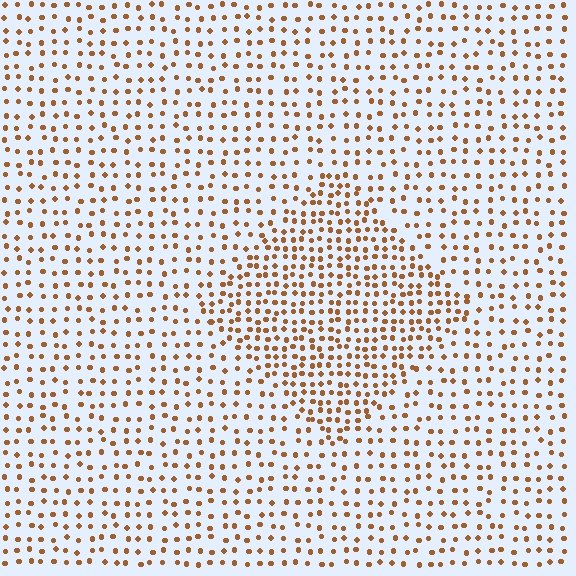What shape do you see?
I see a diamond.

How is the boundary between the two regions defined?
The boundary is defined by a change in element density (approximately 1.8x ratio). All elements are the same color, size, and shape.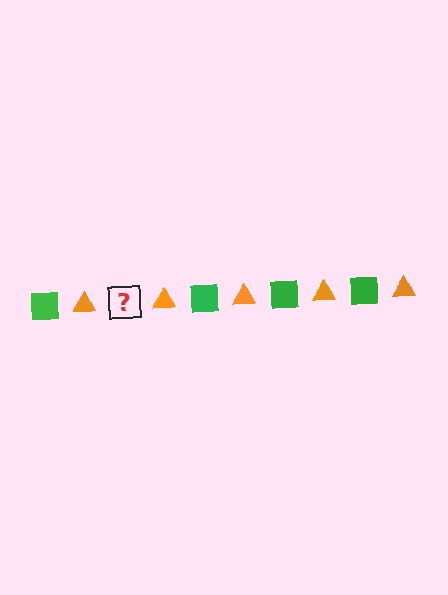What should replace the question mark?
The question mark should be replaced with a green square.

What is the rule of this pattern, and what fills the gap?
The rule is that the pattern alternates between green square and orange triangle. The gap should be filled with a green square.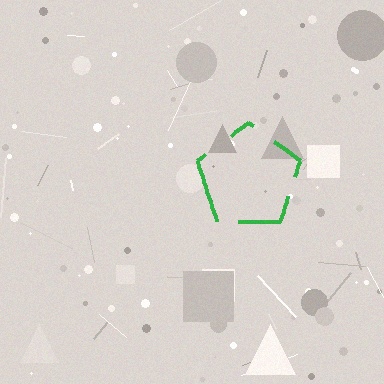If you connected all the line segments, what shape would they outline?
They would outline a pentagon.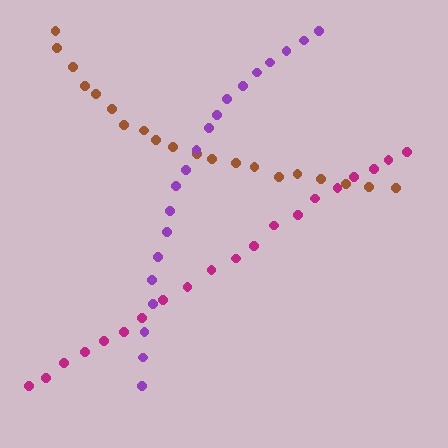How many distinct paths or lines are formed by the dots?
There are 3 distinct paths.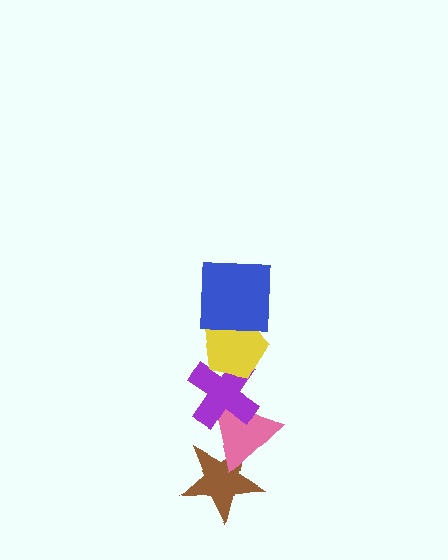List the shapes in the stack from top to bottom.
From top to bottom: the blue square, the yellow pentagon, the purple cross, the pink triangle, the brown star.